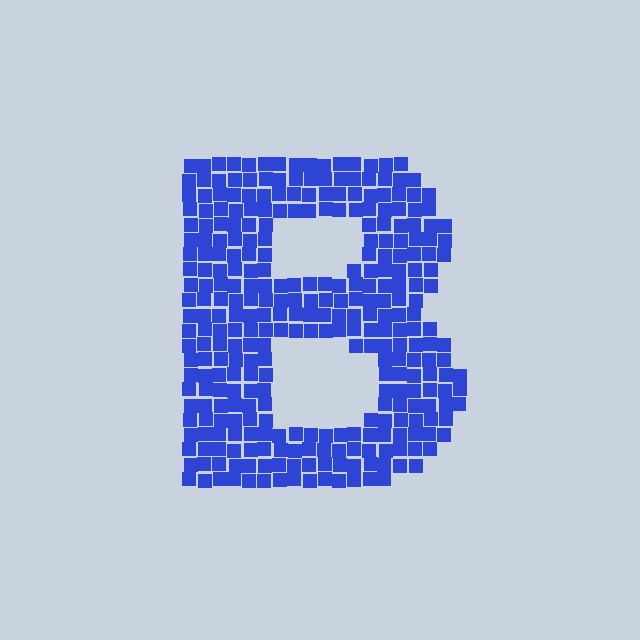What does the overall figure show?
The overall figure shows the letter B.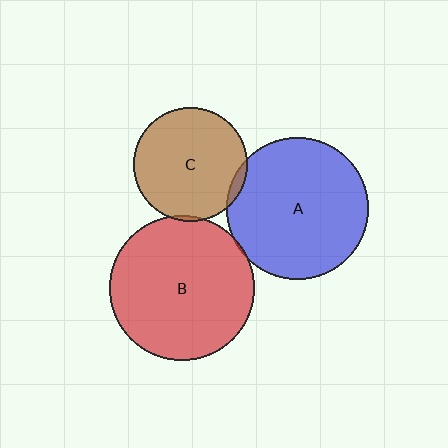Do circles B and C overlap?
Yes.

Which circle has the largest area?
Circle B (red).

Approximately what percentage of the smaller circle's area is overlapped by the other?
Approximately 5%.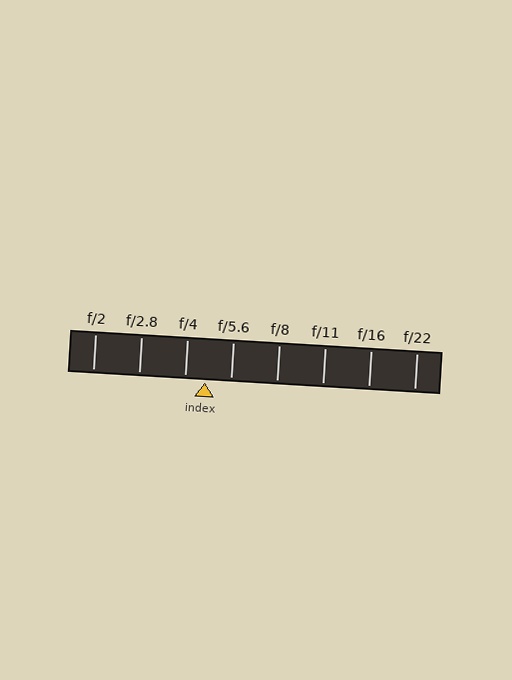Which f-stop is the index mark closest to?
The index mark is closest to f/4.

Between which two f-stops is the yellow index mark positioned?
The index mark is between f/4 and f/5.6.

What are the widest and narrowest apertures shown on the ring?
The widest aperture shown is f/2 and the narrowest is f/22.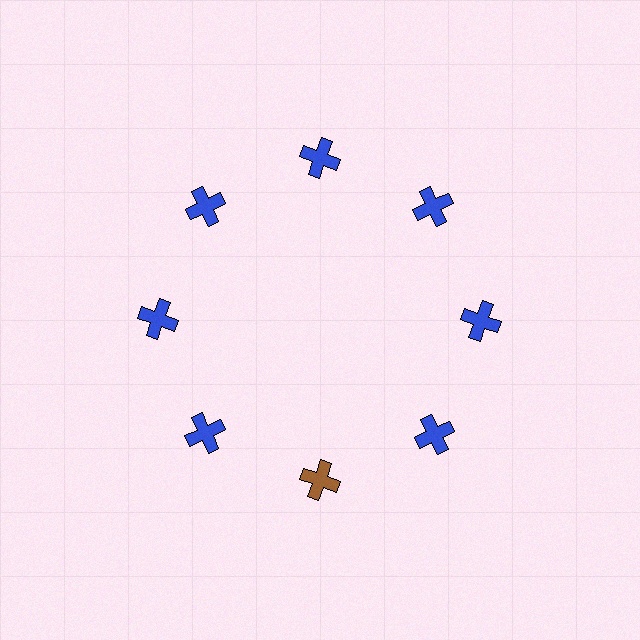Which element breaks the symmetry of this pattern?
The brown cross at roughly the 6 o'clock position breaks the symmetry. All other shapes are blue crosses.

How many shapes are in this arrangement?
There are 8 shapes arranged in a ring pattern.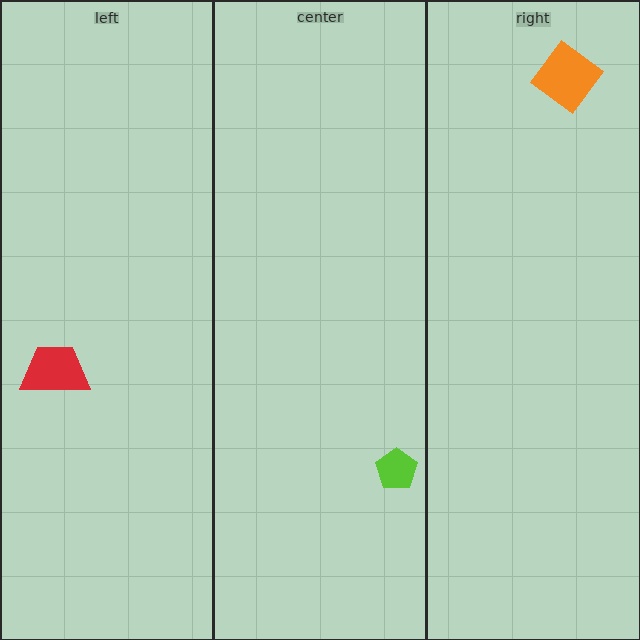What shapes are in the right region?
The orange diamond.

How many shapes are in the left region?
1.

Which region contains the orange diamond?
The right region.